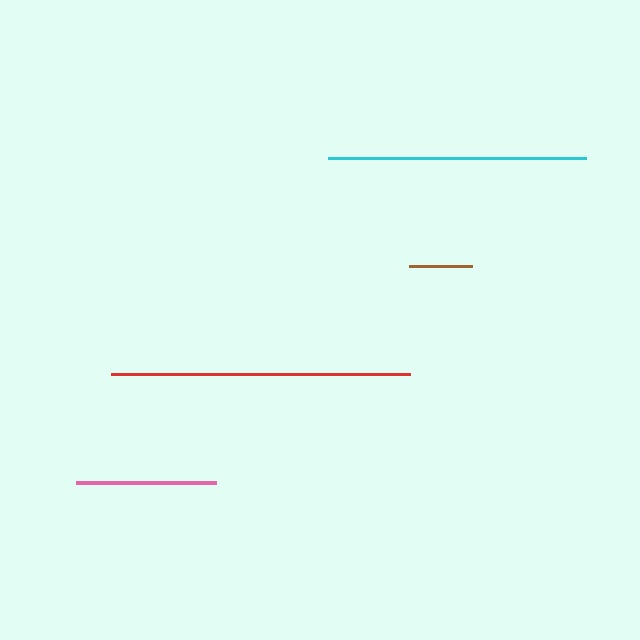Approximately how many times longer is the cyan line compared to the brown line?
The cyan line is approximately 4.1 times the length of the brown line.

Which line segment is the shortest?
The brown line is the shortest at approximately 63 pixels.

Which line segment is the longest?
The red line is the longest at approximately 298 pixels.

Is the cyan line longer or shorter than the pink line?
The cyan line is longer than the pink line.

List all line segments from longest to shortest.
From longest to shortest: red, cyan, pink, brown.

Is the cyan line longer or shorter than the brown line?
The cyan line is longer than the brown line.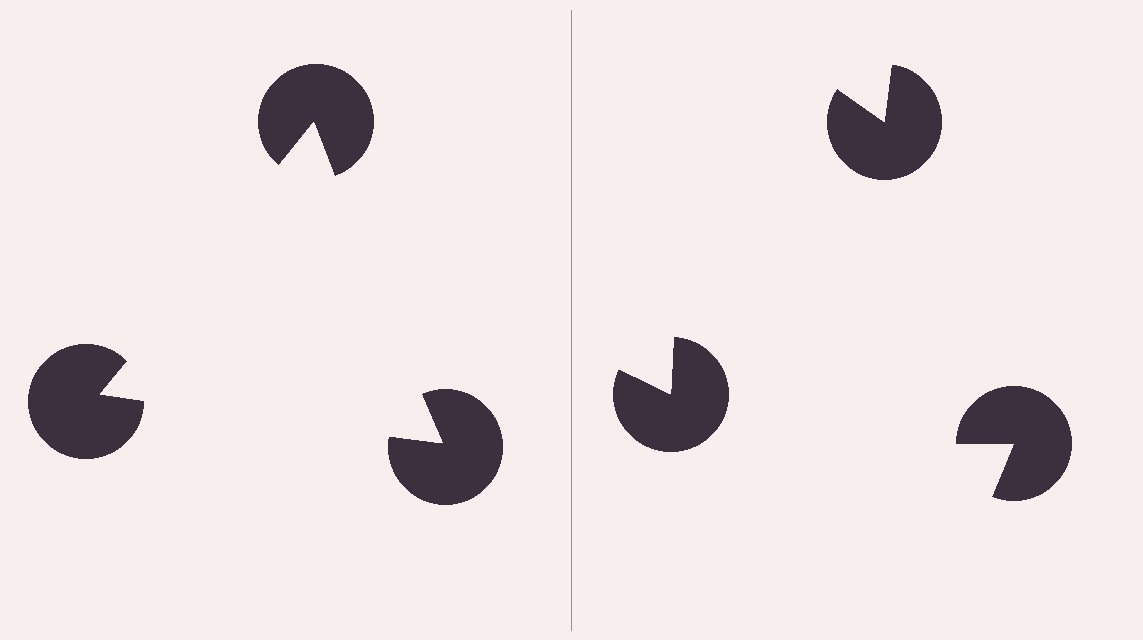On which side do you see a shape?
An illusory triangle appears on the left side. On the right side the wedge cuts are rotated, so no coherent shape forms.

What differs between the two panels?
The pac-man discs are positioned identically on both sides; only the wedge orientations differ. On the left they align to a triangle; on the right they are misaligned.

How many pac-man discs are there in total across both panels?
6 — 3 on each side.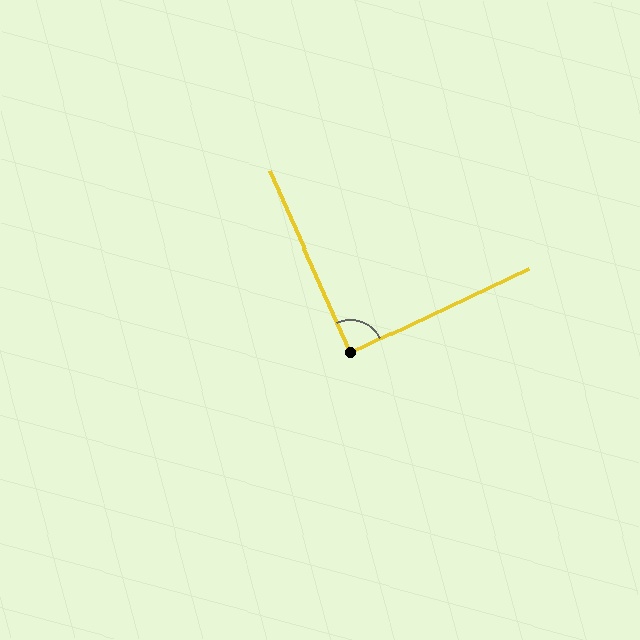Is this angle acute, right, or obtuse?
It is approximately a right angle.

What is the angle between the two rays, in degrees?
Approximately 89 degrees.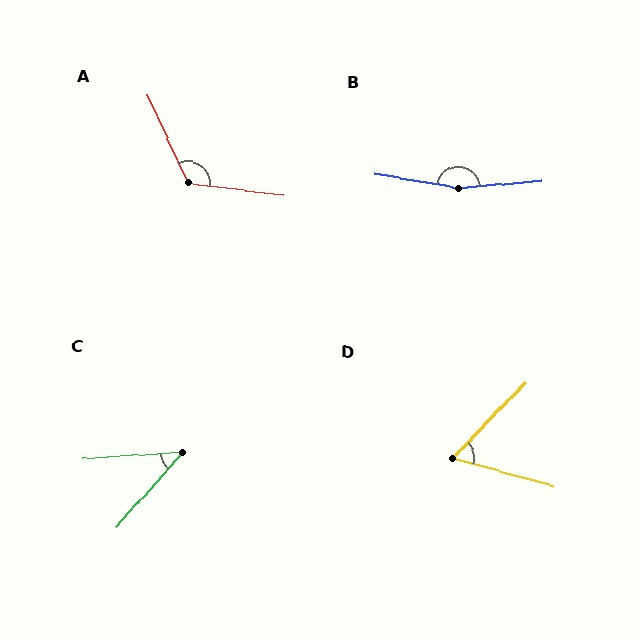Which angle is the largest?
B, at approximately 166 degrees.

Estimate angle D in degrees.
Approximately 61 degrees.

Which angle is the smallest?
C, at approximately 44 degrees.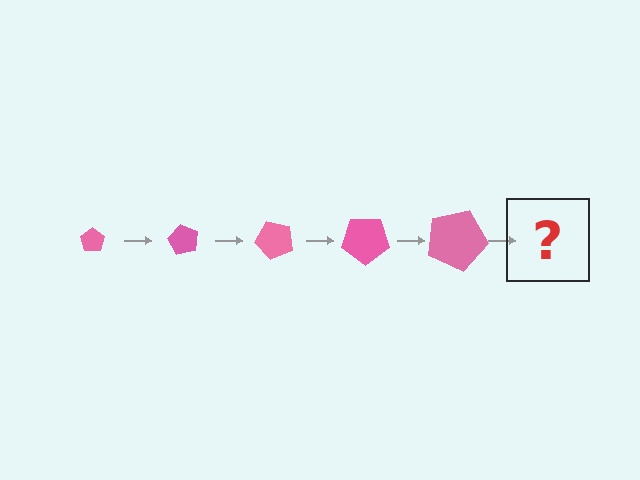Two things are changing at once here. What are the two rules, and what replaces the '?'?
The two rules are that the pentagon grows larger each step and it rotates 60 degrees each step. The '?' should be a pentagon, larger than the previous one and rotated 300 degrees from the start.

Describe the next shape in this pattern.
It should be a pentagon, larger than the previous one and rotated 300 degrees from the start.